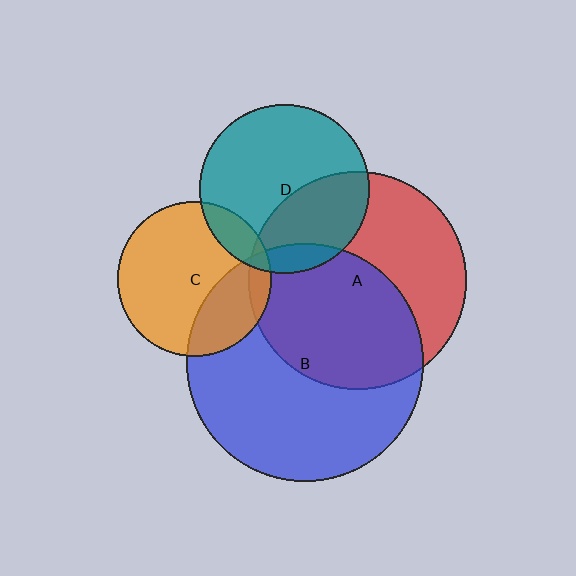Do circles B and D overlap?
Yes.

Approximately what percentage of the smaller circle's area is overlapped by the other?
Approximately 10%.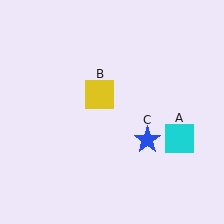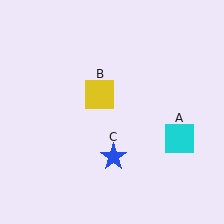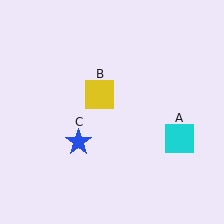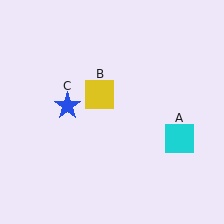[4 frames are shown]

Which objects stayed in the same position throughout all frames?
Cyan square (object A) and yellow square (object B) remained stationary.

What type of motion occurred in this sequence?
The blue star (object C) rotated clockwise around the center of the scene.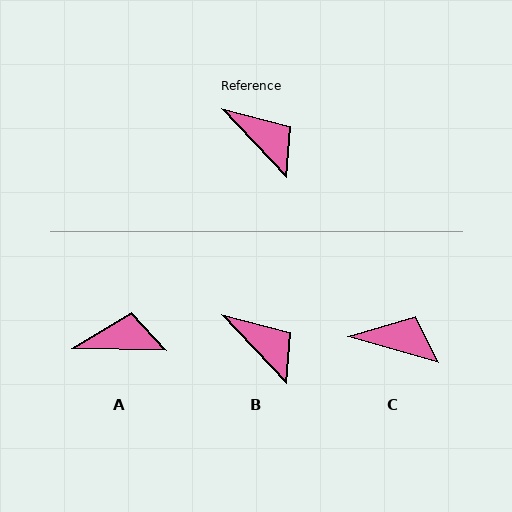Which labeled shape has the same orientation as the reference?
B.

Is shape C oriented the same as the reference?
No, it is off by about 31 degrees.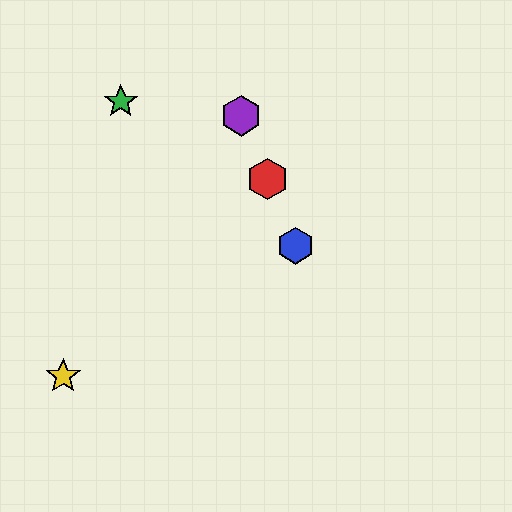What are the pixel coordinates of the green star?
The green star is at (121, 101).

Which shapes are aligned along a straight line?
The red hexagon, the blue hexagon, the purple hexagon are aligned along a straight line.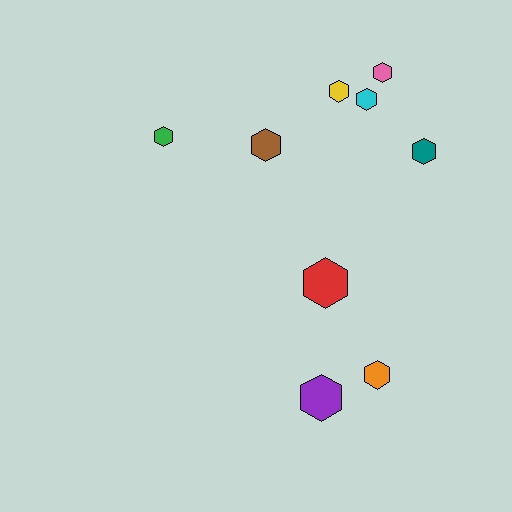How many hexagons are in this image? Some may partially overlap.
There are 9 hexagons.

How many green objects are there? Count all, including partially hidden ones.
There is 1 green object.